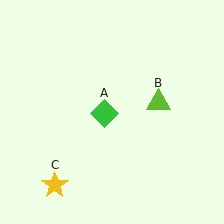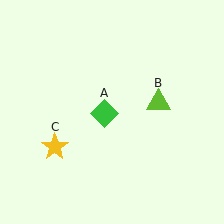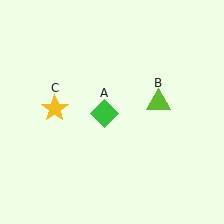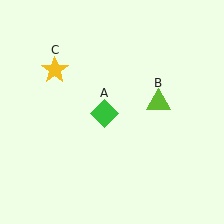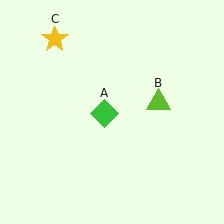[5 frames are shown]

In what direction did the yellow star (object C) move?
The yellow star (object C) moved up.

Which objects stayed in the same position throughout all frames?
Green diamond (object A) and lime triangle (object B) remained stationary.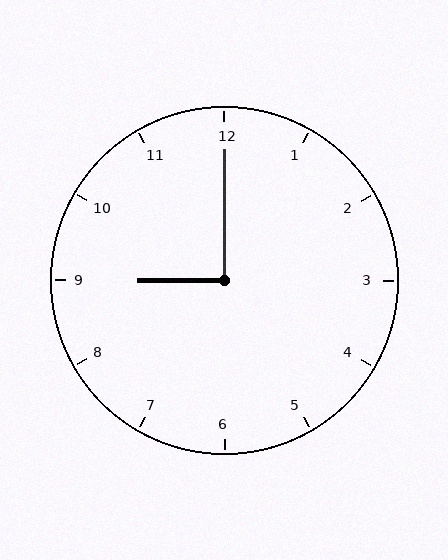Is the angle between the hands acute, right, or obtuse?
It is right.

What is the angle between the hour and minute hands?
Approximately 90 degrees.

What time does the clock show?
9:00.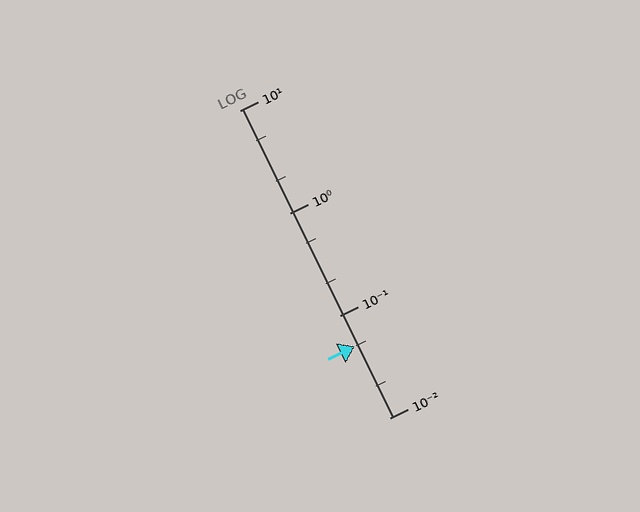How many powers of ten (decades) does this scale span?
The scale spans 3 decades, from 0.01 to 10.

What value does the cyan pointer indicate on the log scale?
The pointer indicates approximately 0.05.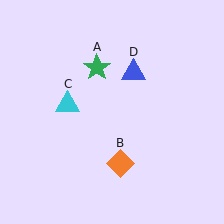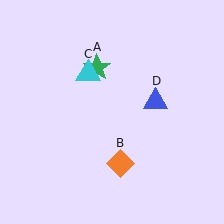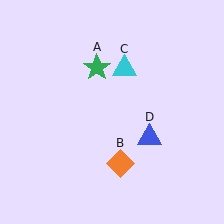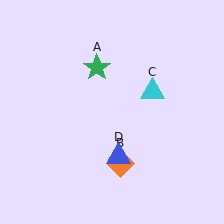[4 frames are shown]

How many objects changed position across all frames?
2 objects changed position: cyan triangle (object C), blue triangle (object D).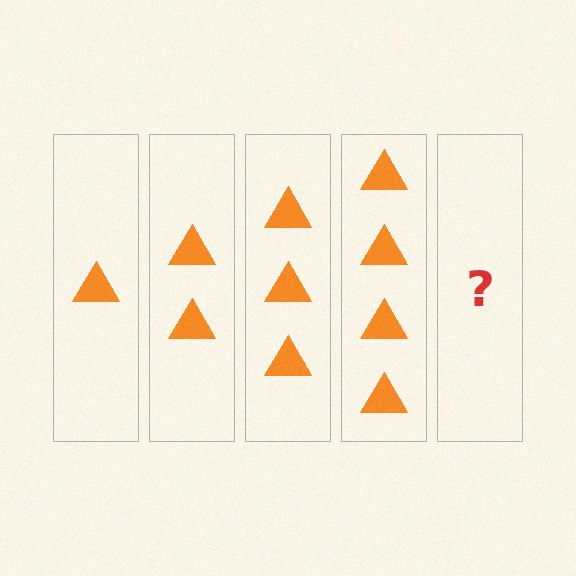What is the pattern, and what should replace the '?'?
The pattern is that each step adds one more triangle. The '?' should be 5 triangles.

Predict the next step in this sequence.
The next step is 5 triangles.